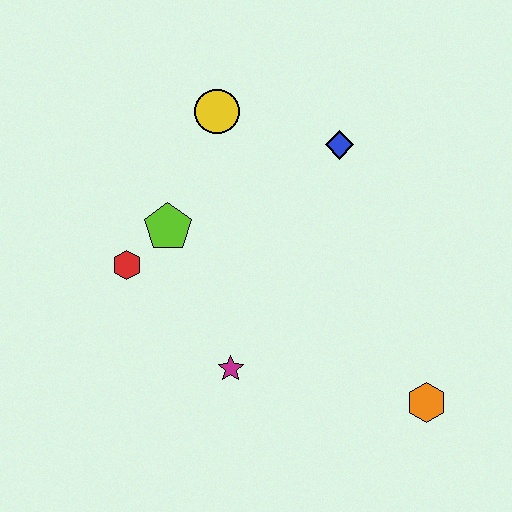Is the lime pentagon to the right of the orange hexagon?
No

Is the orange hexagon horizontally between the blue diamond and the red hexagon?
No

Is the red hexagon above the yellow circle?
No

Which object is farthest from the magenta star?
The yellow circle is farthest from the magenta star.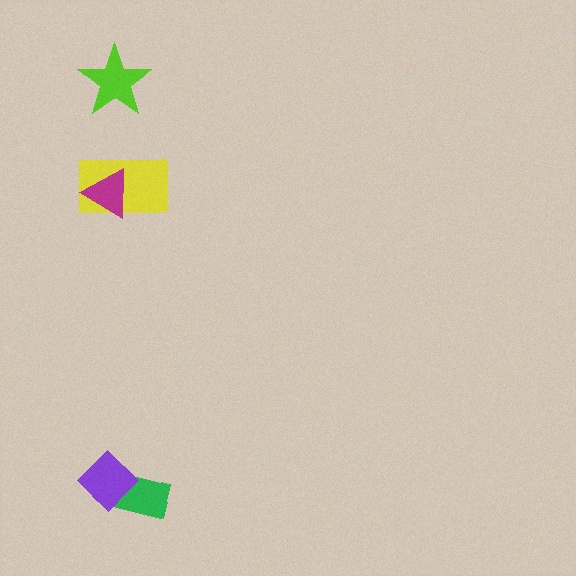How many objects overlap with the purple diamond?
1 object overlaps with the purple diamond.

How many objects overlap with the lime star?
0 objects overlap with the lime star.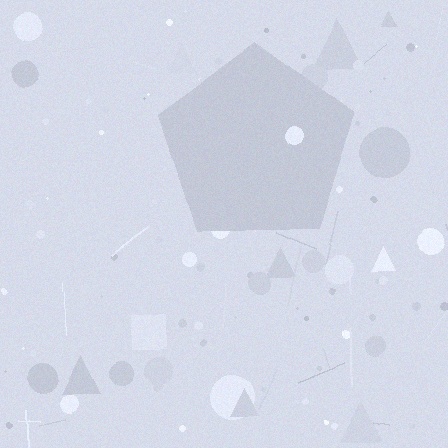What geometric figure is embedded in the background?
A pentagon is embedded in the background.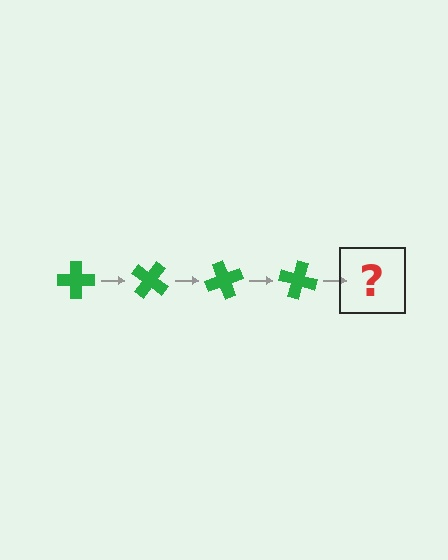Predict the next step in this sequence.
The next step is a green cross rotated 140 degrees.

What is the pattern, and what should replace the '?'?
The pattern is that the cross rotates 35 degrees each step. The '?' should be a green cross rotated 140 degrees.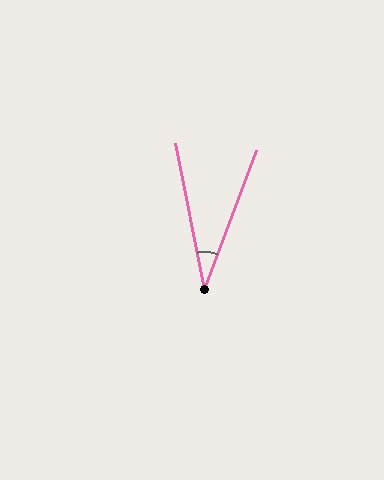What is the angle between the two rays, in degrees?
Approximately 32 degrees.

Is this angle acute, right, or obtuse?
It is acute.